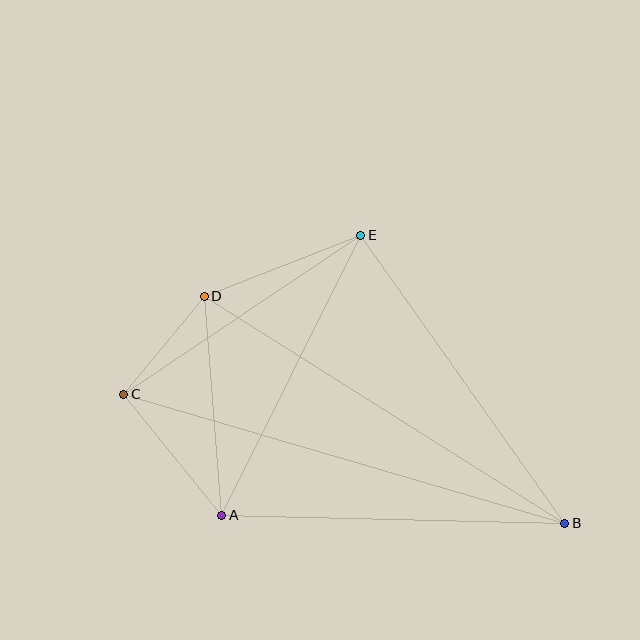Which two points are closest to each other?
Points C and D are closest to each other.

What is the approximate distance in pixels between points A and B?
The distance between A and B is approximately 343 pixels.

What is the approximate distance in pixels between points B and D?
The distance between B and D is approximately 426 pixels.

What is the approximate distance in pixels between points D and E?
The distance between D and E is approximately 168 pixels.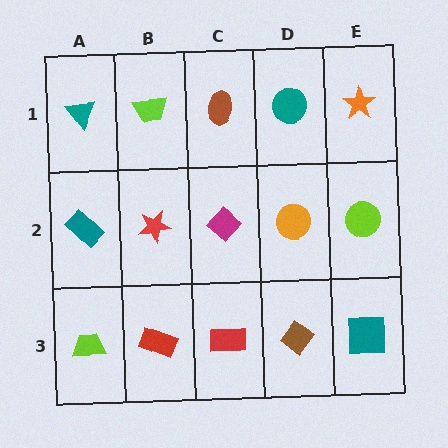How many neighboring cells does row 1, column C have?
3.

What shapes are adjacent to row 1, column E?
A lime circle (row 2, column E), a teal circle (row 1, column D).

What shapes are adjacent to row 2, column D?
A teal circle (row 1, column D), a brown diamond (row 3, column D), a magenta diamond (row 2, column C), a lime circle (row 2, column E).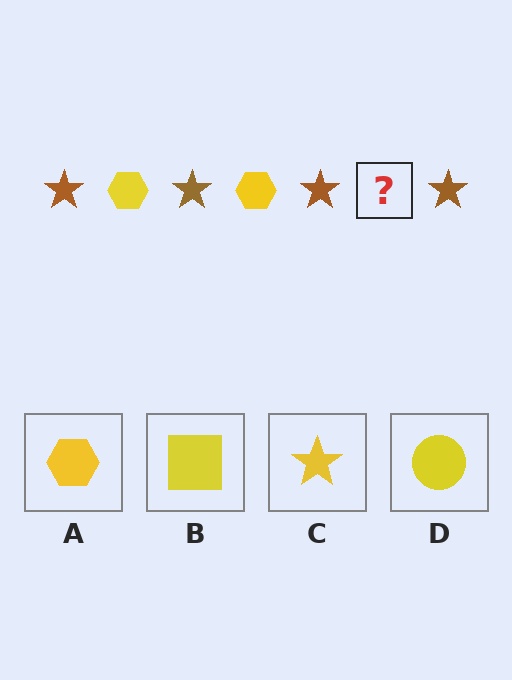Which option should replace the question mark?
Option A.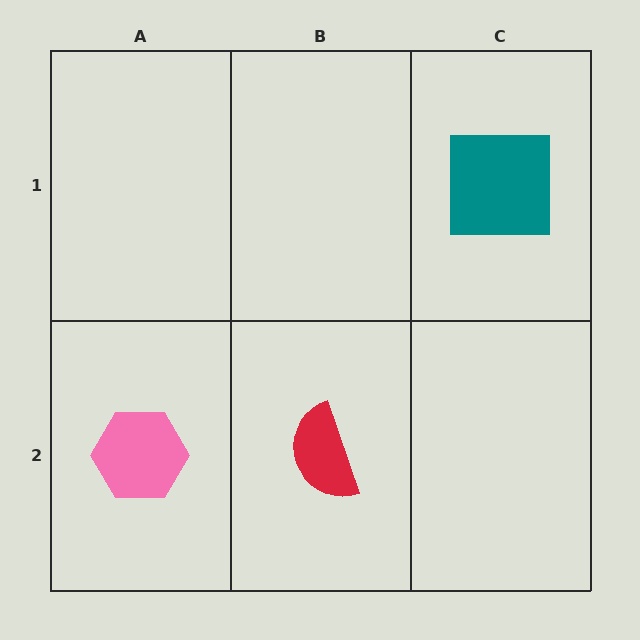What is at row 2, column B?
A red semicircle.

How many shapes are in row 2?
2 shapes.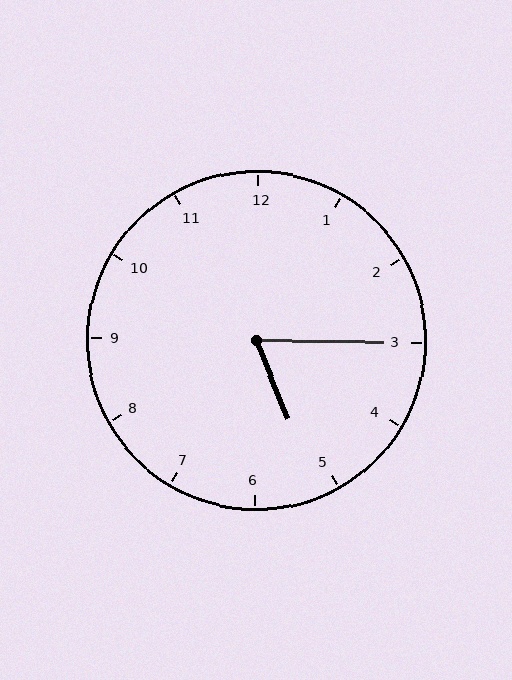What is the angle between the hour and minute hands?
Approximately 68 degrees.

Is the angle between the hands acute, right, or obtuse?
It is acute.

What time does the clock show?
5:15.